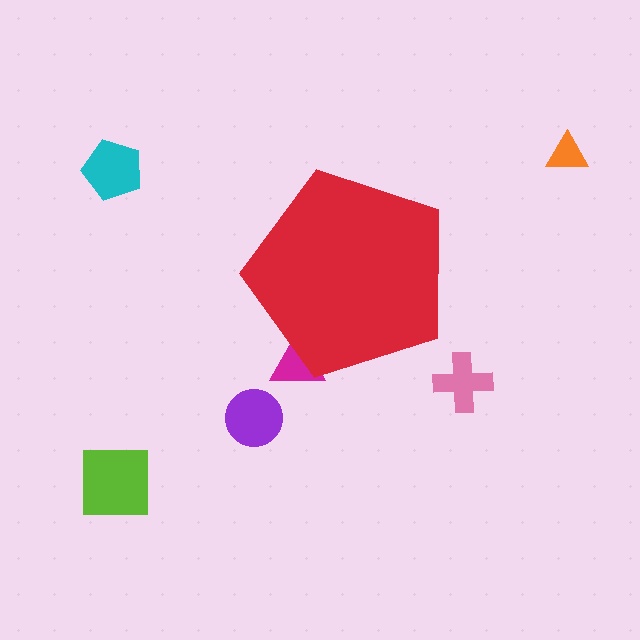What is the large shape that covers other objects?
A red pentagon.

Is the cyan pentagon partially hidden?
No, the cyan pentagon is fully visible.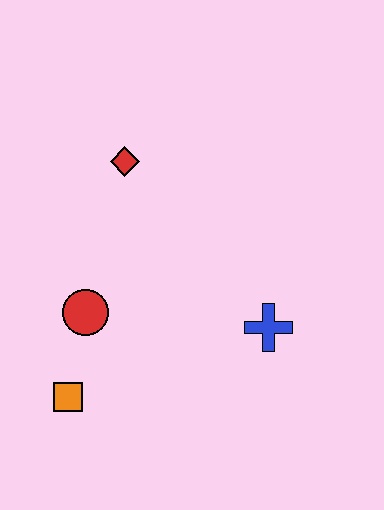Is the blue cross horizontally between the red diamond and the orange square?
No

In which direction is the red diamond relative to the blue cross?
The red diamond is above the blue cross.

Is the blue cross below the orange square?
No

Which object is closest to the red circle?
The orange square is closest to the red circle.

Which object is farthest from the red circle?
The blue cross is farthest from the red circle.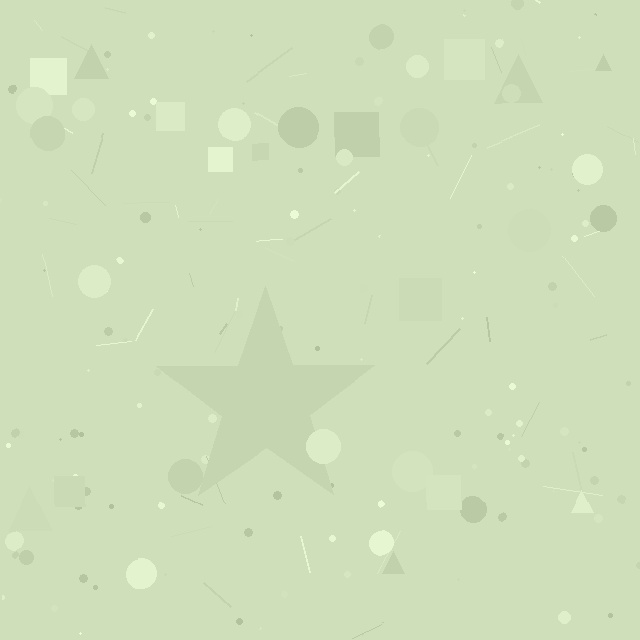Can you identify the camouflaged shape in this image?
The camouflaged shape is a star.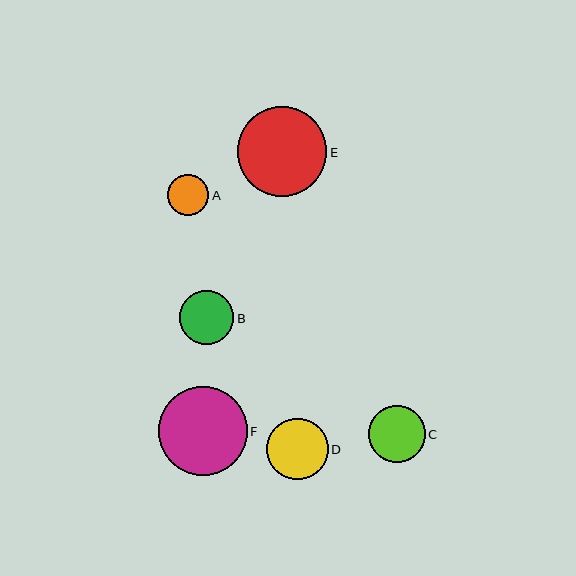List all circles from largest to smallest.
From largest to smallest: E, F, D, C, B, A.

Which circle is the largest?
Circle E is the largest with a size of approximately 89 pixels.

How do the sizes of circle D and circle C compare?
Circle D and circle C are approximately the same size.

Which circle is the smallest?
Circle A is the smallest with a size of approximately 41 pixels.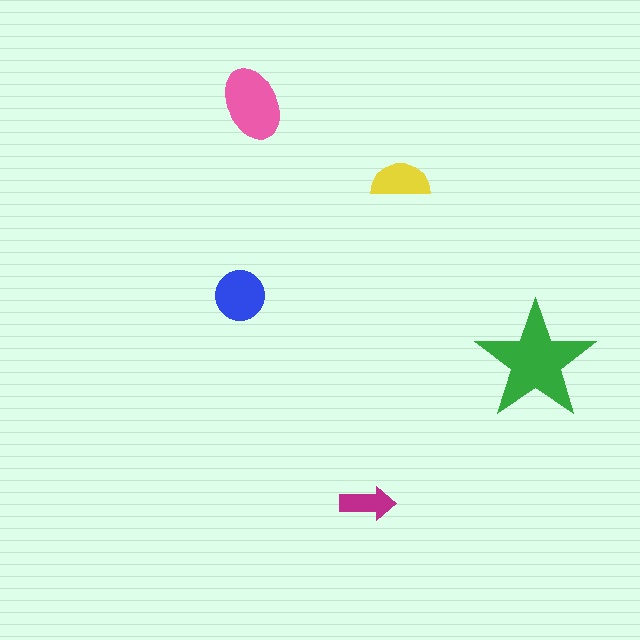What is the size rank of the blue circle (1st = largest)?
3rd.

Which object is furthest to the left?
The blue circle is leftmost.